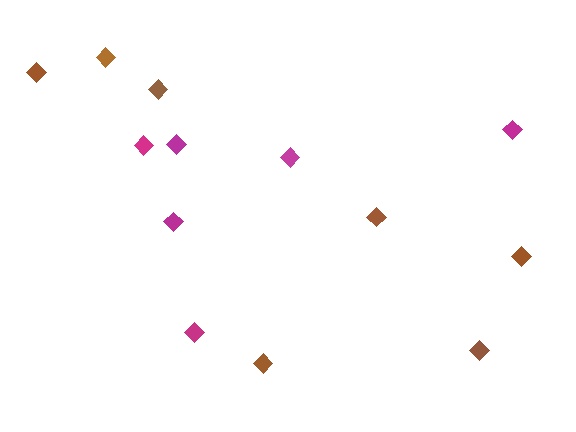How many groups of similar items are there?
There are 2 groups: one group of brown diamonds (7) and one group of magenta diamonds (6).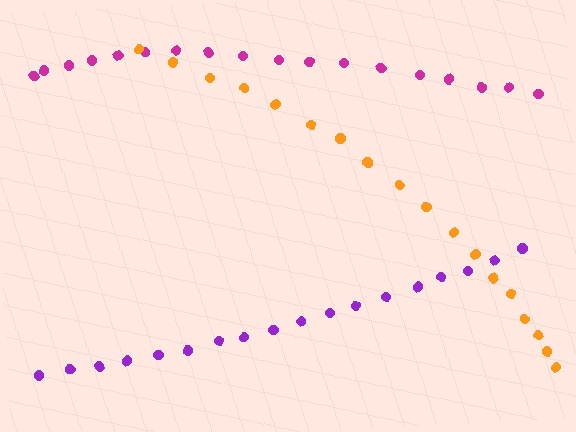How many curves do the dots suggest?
There are 3 distinct paths.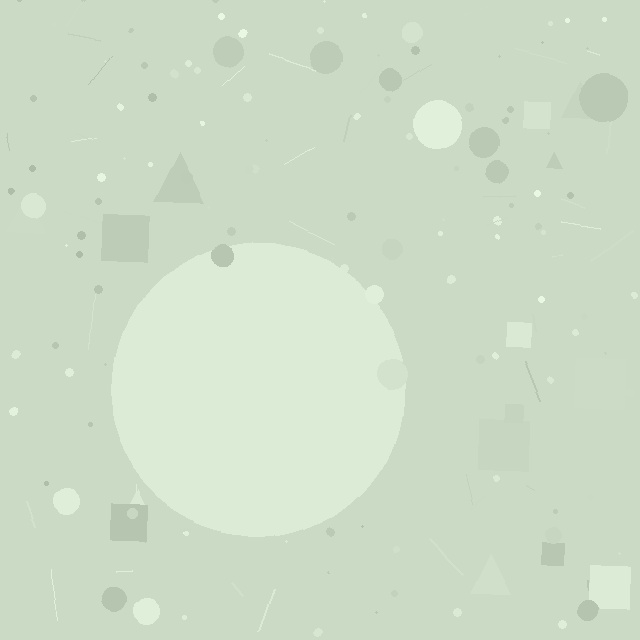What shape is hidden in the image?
A circle is hidden in the image.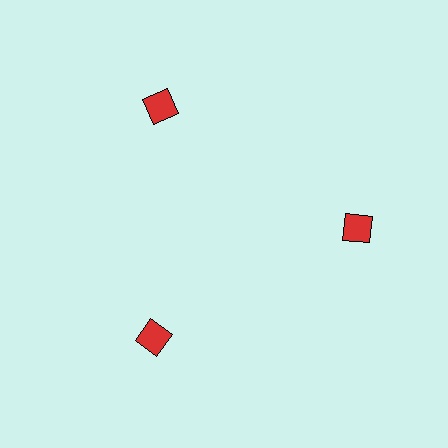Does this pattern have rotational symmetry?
Yes, this pattern has 3-fold rotational symmetry. It looks the same after rotating 120 degrees around the center.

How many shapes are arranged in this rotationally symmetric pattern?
There are 3 shapes, arranged in 3 groups of 1.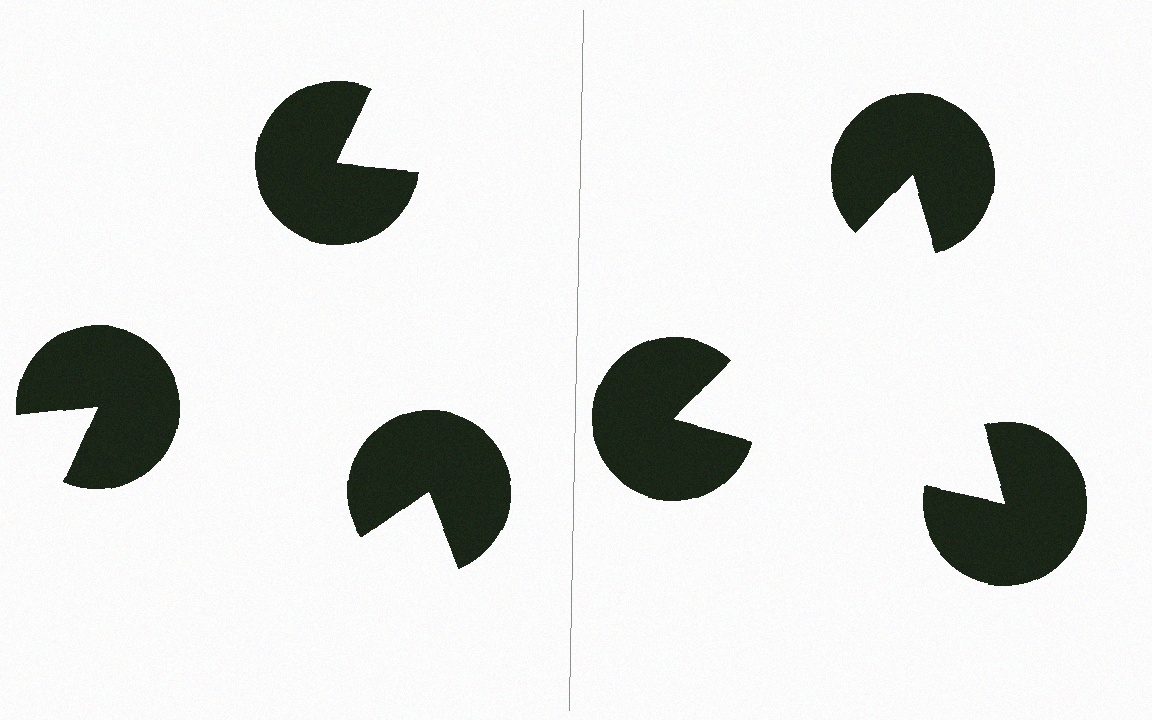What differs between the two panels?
The pac-man discs are positioned identically on both sides; only the wedge orientations differ. On the right they align to a triangle; on the left they are misaligned.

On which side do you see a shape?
An illusory triangle appears on the right side. On the left side the wedge cuts are rotated, so no coherent shape forms.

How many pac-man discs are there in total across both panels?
6 — 3 on each side.